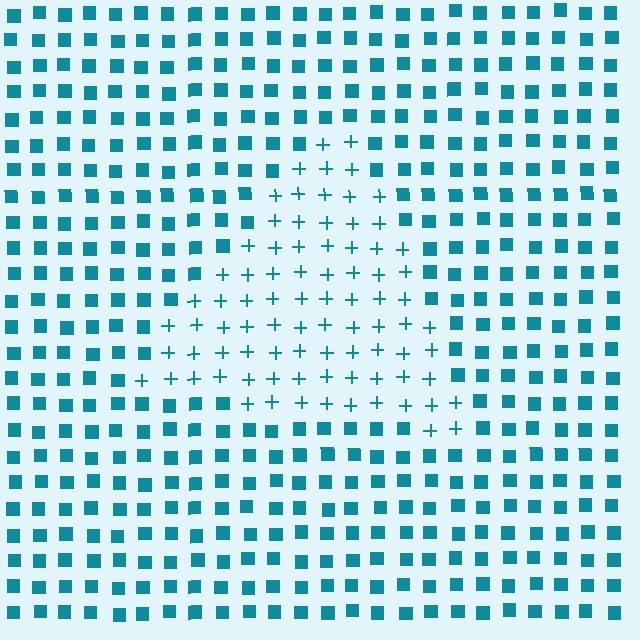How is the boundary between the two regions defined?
The boundary is defined by a change in element shape: plus signs inside vs. squares outside. All elements share the same color and spacing.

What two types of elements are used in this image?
The image uses plus signs inside the triangle region and squares outside it.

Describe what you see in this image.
The image is filled with small teal elements arranged in a uniform grid. A triangle-shaped region contains plus signs, while the surrounding area contains squares. The boundary is defined purely by the change in element shape.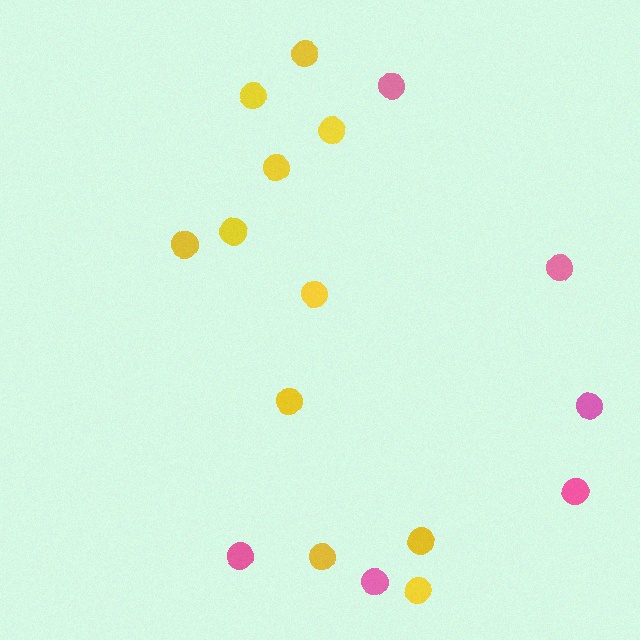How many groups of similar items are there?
There are 2 groups: one group of pink circles (6) and one group of yellow circles (11).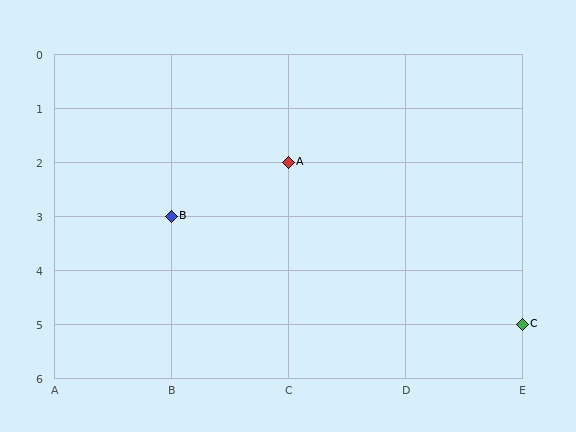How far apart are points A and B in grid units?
Points A and B are 1 column and 1 row apart (about 1.4 grid units diagonally).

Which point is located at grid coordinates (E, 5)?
Point C is at (E, 5).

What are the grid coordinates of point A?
Point A is at grid coordinates (C, 2).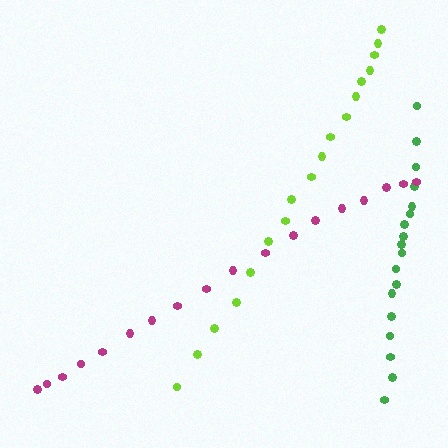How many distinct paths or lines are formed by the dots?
There are 3 distinct paths.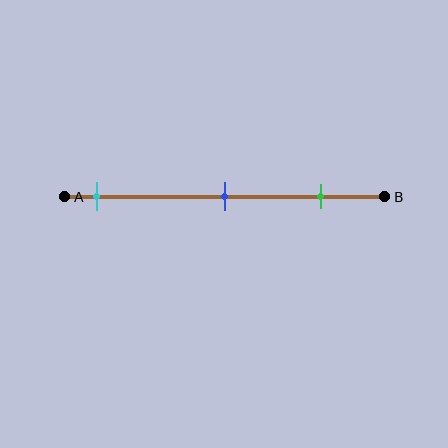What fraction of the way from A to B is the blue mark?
The blue mark is approximately 50% (0.5) of the way from A to B.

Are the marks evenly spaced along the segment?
Yes, the marks are approximately evenly spaced.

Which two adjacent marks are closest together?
The blue and green marks are the closest adjacent pair.